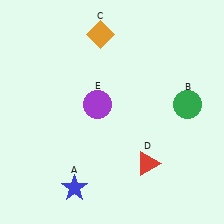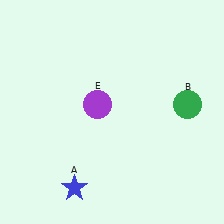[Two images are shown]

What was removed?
The orange diamond (C), the red triangle (D) were removed in Image 2.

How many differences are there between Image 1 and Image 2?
There are 2 differences between the two images.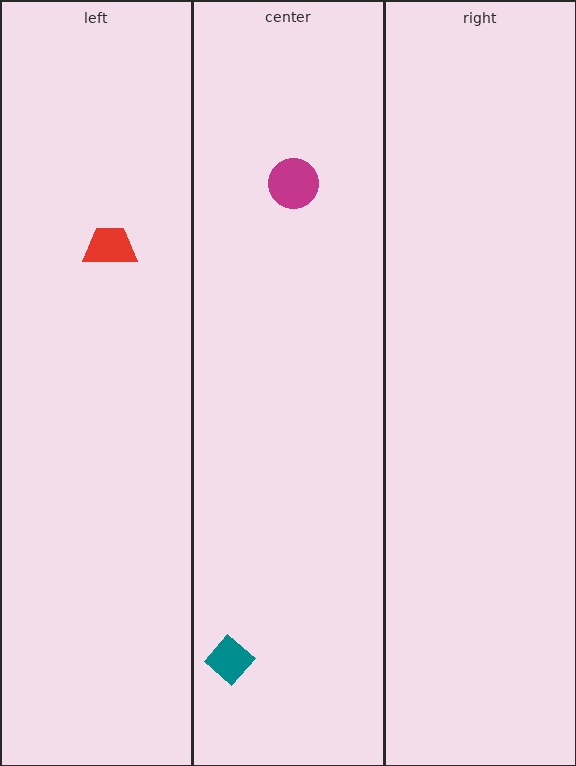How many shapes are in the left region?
1.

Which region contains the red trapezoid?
The left region.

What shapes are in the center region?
The magenta circle, the teal diamond.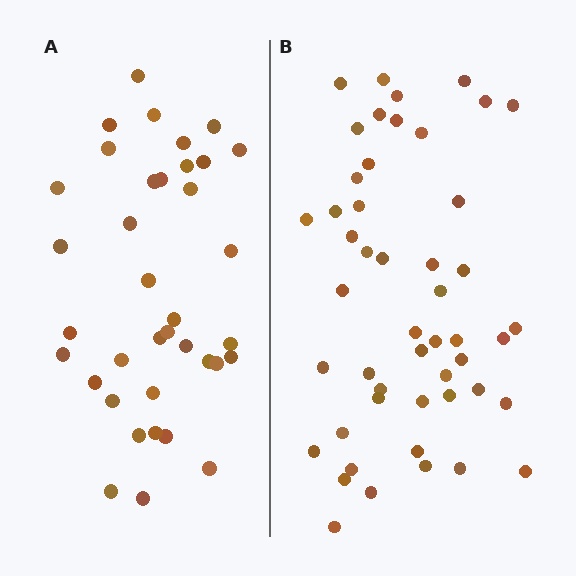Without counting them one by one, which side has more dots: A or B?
Region B (the right region) has more dots.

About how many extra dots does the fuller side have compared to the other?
Region B has roughly 12 or so more dots than region A.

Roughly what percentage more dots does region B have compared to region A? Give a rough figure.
About 30% more.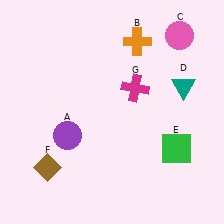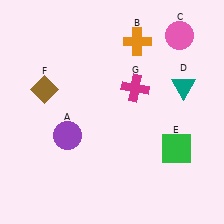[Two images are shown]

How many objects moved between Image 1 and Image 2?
1 object moved between the two images.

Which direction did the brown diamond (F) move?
The brown diamond (F) moved up.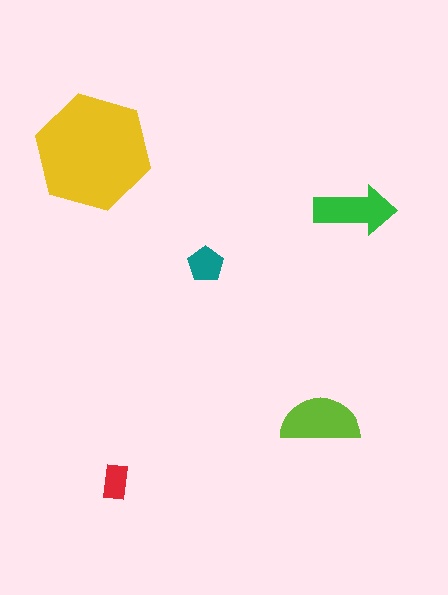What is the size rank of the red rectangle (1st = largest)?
5th.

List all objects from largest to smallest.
The yellow hexagon, the lime semicircle, the green arrow, the teal pentagon, the red rectangle.